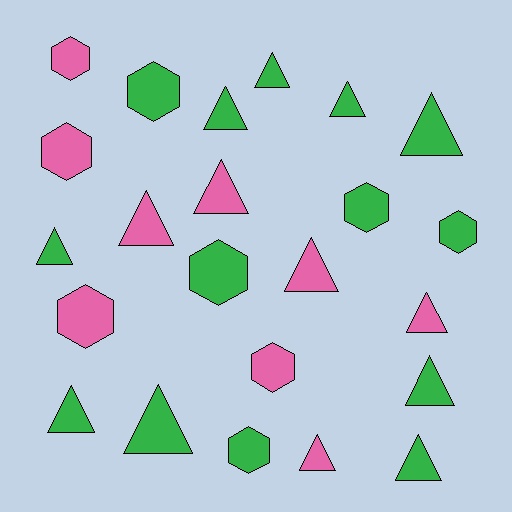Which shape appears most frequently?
Triangle, with 14 objects.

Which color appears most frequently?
Green, with 14 objects.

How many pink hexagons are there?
There are 4 pink hexagons.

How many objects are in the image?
There are 23 objects.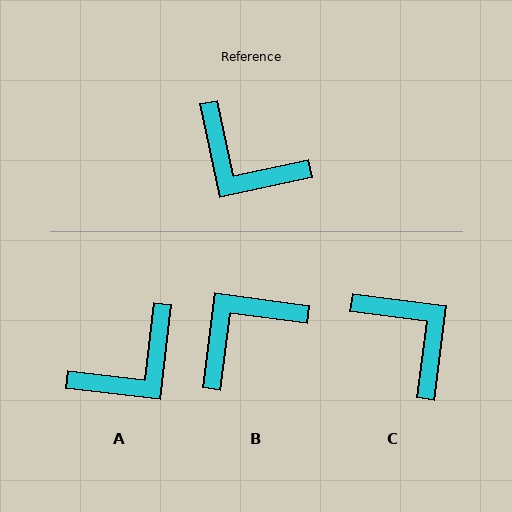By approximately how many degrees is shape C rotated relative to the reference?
Approximately 161 degrees counter-clockwise.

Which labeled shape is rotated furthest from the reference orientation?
C, about 161 degrees away.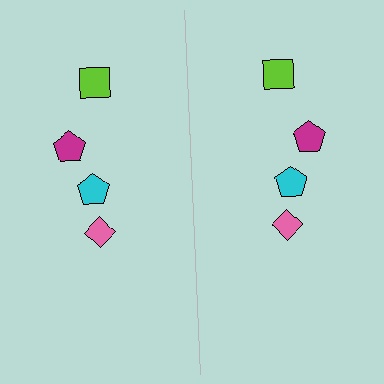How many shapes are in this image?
There are 8 shapes in this image.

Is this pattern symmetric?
Yes, this pattern has bilateral (reflection) symmetry.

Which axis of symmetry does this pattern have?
The pattern has a vertical axis of symmetry running through the center of the image.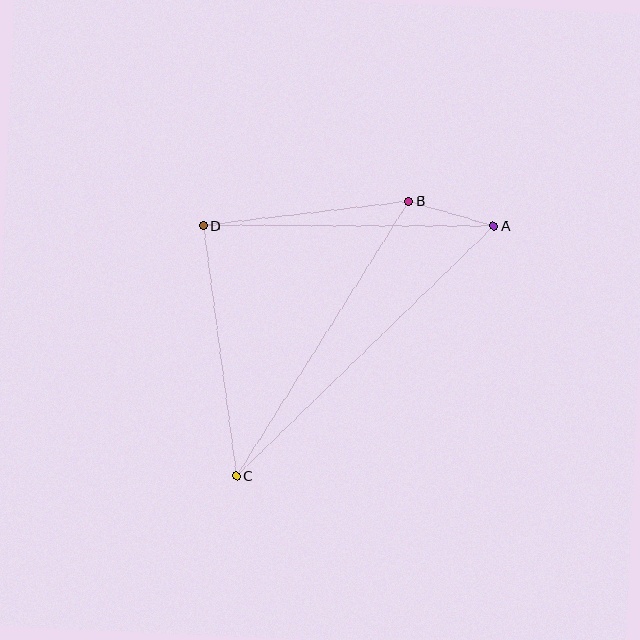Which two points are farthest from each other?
Points A and C are farthest from each other.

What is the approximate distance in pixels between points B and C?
The distance between B and C is approximately 324 pixels.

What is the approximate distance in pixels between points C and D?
The distance between C and D is approximately 252 pixels.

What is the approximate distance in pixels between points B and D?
The distance between B and D is approximately 207 pixels.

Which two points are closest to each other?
Points A and B are closest to each other.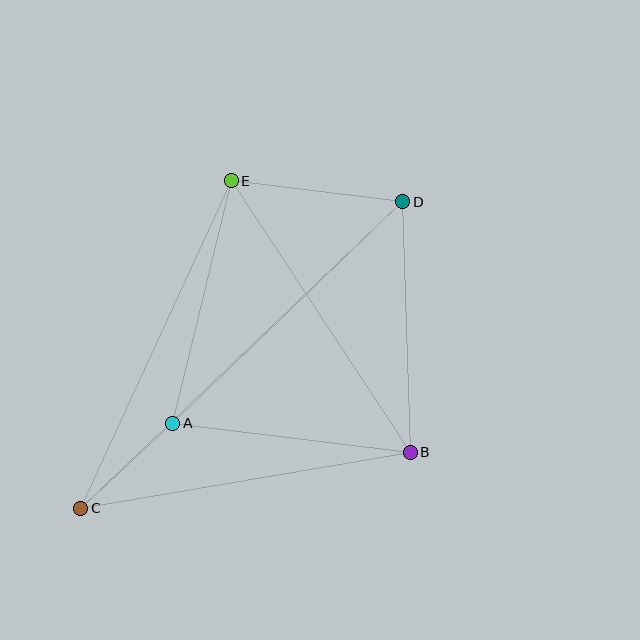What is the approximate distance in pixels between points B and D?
The distance between B and D is approximately 251 pixels.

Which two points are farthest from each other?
Points C and D are farthest from each other.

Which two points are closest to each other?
Points A and C are closest to each other.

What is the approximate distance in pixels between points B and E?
The distance between B and E is approximately 325 pixels.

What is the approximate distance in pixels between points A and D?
The distance between A and D is approximately 319 pixels.